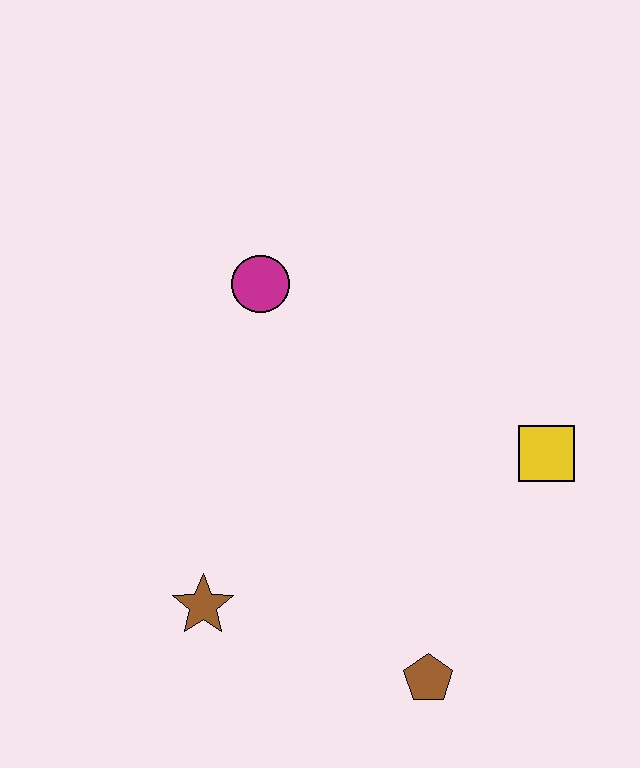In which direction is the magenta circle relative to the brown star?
The magenta circle is above the brown star.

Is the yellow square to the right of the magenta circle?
Yes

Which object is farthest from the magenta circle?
The brown pentagon is farthest from the magenta circle.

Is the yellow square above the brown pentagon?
Yes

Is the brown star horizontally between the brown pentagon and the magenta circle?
No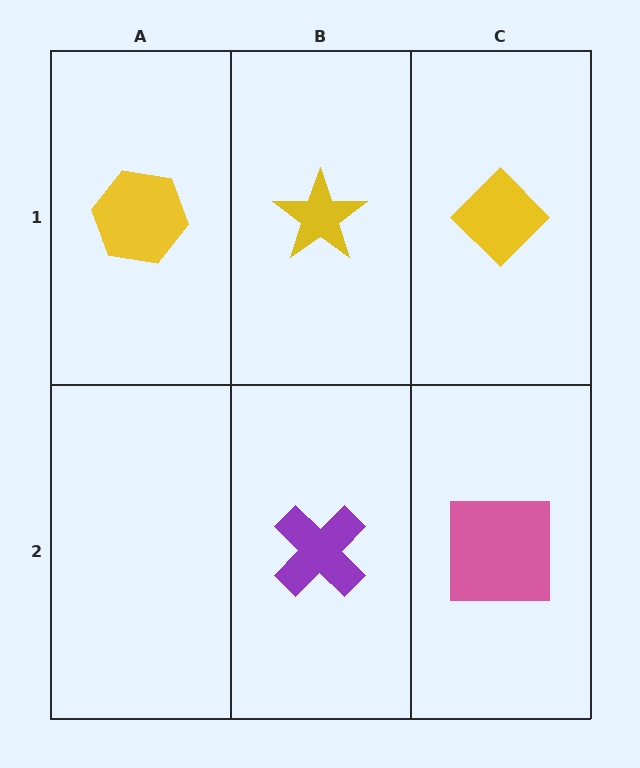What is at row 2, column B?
A purple cross.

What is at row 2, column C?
A pink square.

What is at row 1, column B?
A yellow star.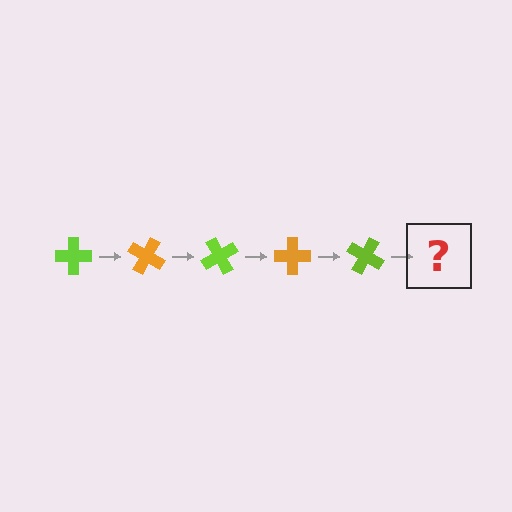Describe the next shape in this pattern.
It should be an orange cross, rotated 150 degrees from the start.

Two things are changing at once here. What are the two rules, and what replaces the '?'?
The two rules are that it rotates 30 degrees each step and the color cycles through lime and orange. The '?' should be an orange cross, rotated 150 degrees from the start.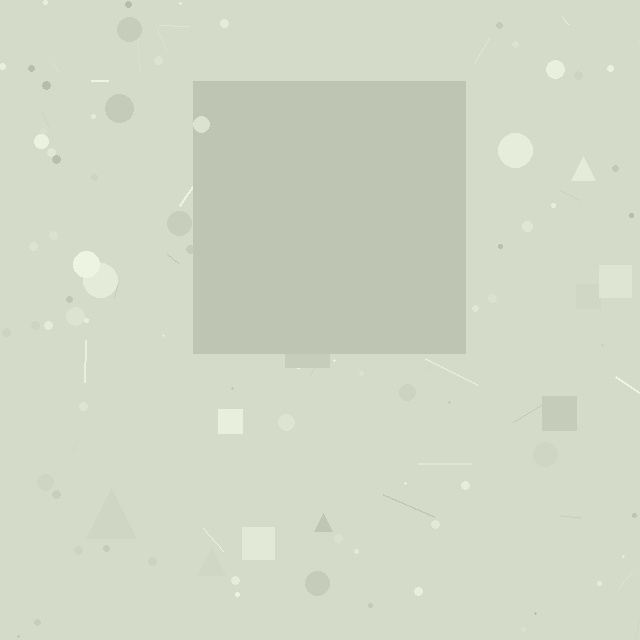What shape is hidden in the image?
A square is hidden in the image.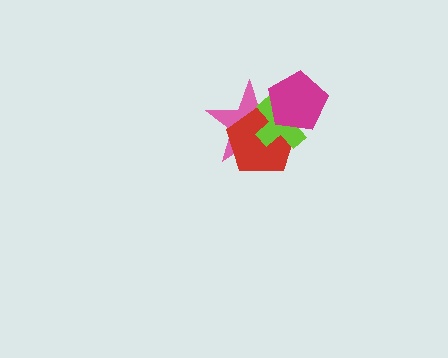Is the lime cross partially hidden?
Yes, it is partially covered by another shape.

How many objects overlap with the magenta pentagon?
3 objects overlap with the magenta pentagon.